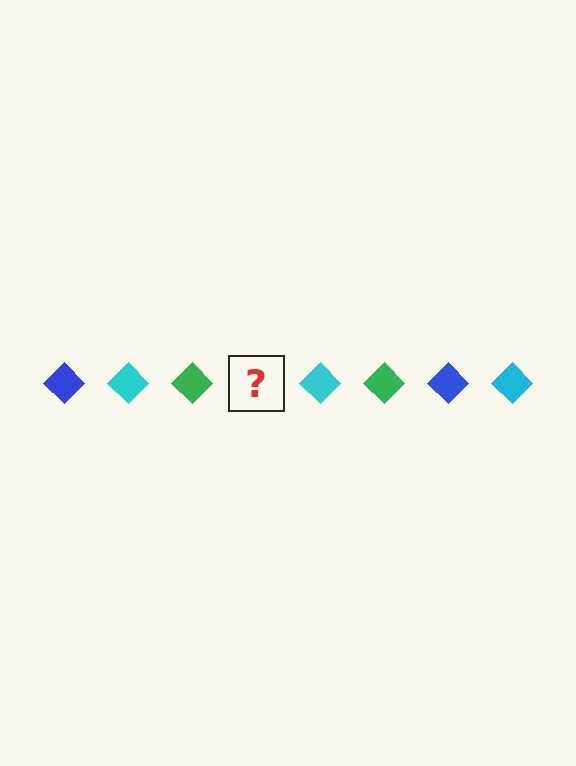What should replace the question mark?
The question mark should be replaced with a blue diamond.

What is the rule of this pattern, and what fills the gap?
The rule is that the pattern cycles through blue, cyan, green diamonds. The gap should be filled with a blue diamond.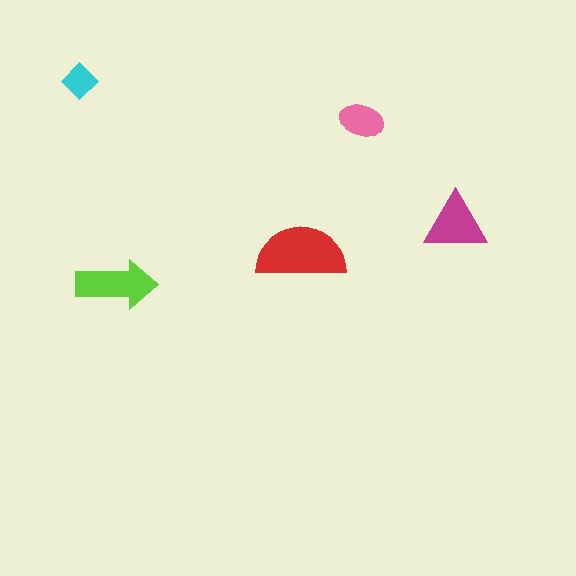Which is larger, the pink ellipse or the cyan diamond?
The pink ellipse.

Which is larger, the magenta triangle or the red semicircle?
The red semicircle.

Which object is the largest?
The red semicircle.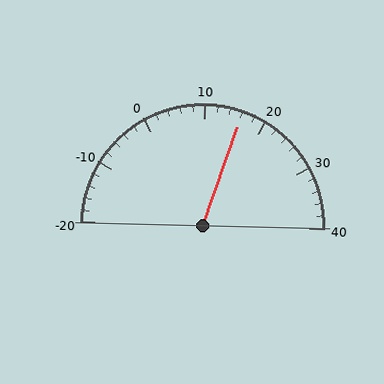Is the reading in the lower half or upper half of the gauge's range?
The reading is in the upper half of the range (-20 to 40).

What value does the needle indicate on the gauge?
The needle indicates approximately 16.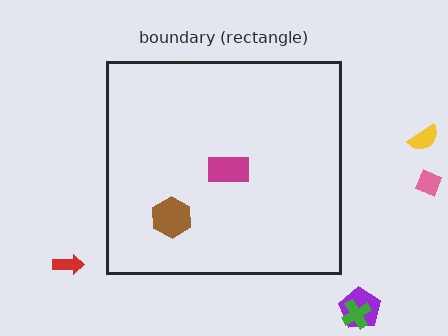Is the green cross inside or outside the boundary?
Outside.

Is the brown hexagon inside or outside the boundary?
Inside.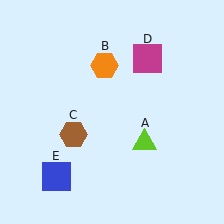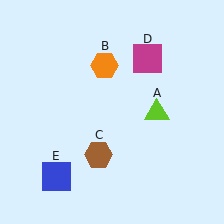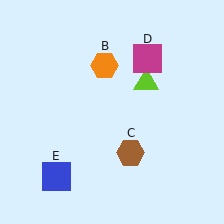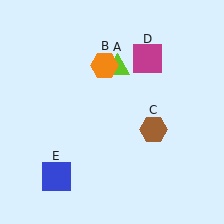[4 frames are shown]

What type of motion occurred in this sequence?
The lime triangle (object A), brown hexagon (object C) rotated counterclockwise around the center of the scene.